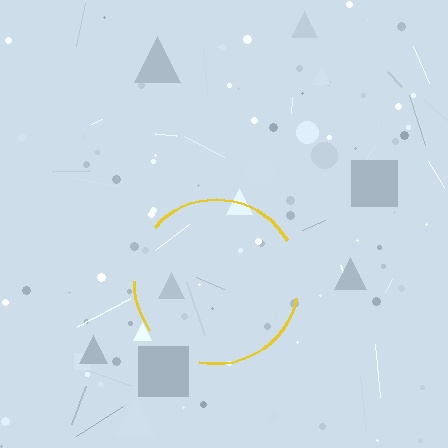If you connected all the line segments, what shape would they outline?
They would outline a circle.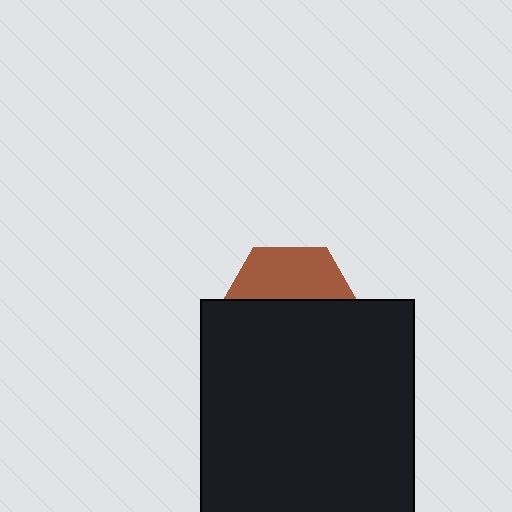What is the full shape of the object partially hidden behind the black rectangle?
The partially hidden object is a brown hexagon.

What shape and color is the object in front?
The object in front is a black rectangle.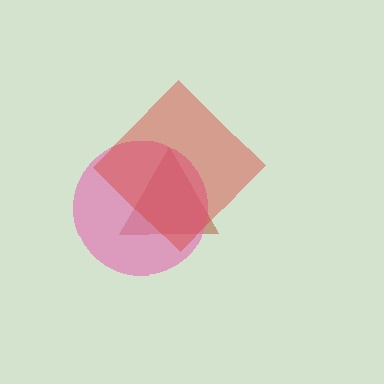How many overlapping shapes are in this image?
There are 3 overlapping shapes in the image.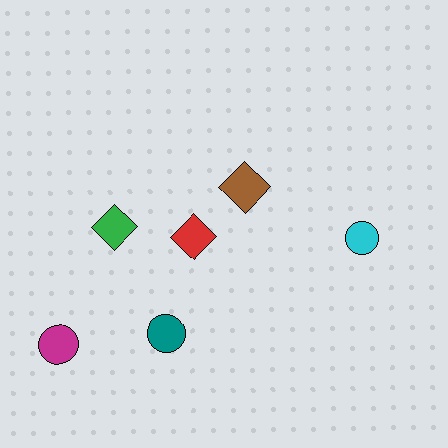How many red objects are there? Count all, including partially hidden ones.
There is 1 red object.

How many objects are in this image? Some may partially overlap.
There are 6 objects.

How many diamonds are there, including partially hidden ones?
There are 3 diamonds.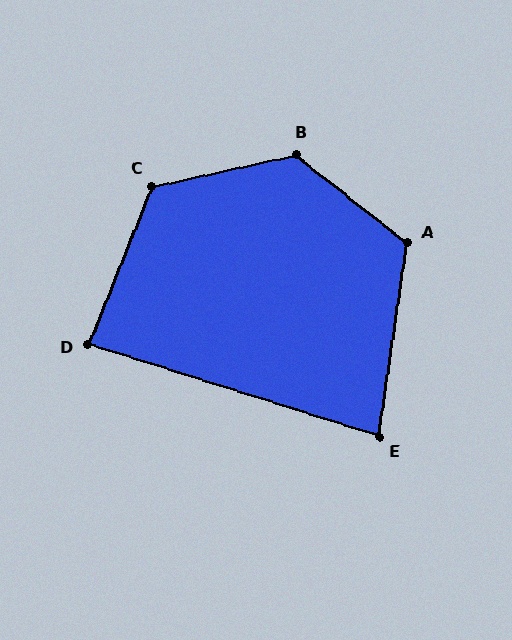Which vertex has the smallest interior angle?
E, at approximately 81 degrees.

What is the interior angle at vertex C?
Approximately 124 degrees (obtuse).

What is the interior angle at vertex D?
Approximately 86 degrees (approximately right).